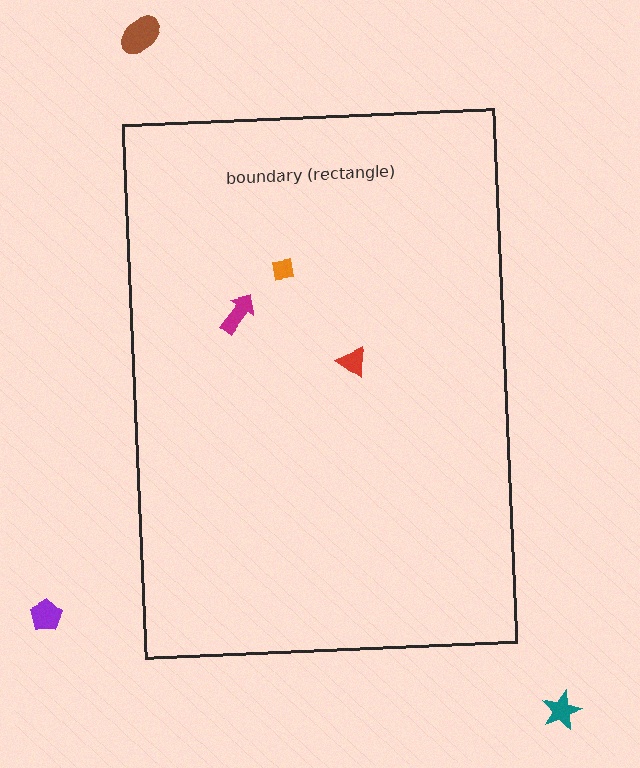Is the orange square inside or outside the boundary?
Inside.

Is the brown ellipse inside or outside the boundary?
Outside.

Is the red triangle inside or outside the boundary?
Inside.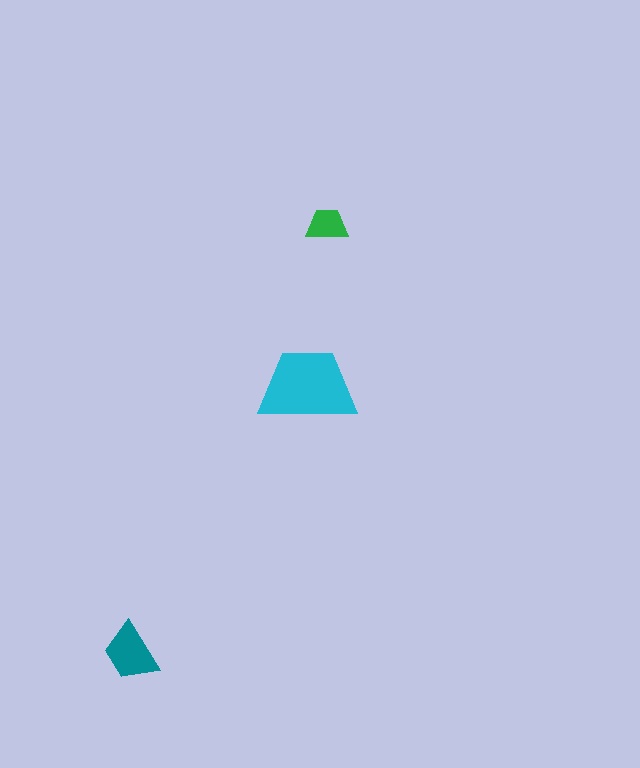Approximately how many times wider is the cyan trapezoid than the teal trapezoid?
About 1.5 times wider.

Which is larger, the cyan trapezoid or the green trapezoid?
The cyan one.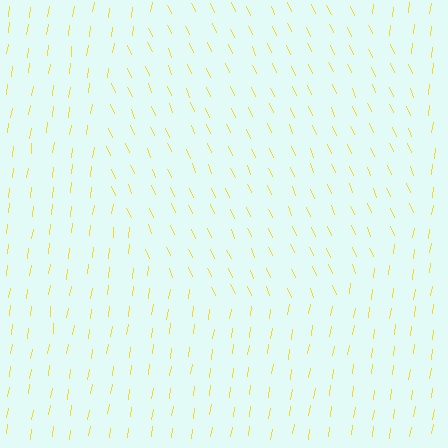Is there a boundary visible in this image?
Yes, there is a texture boundary formed by a change in line orientation.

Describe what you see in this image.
The image is filled with small yellow line segments. A circle region in the image has lines oriented differently from the surrounding lines, creating a visible texture boundary.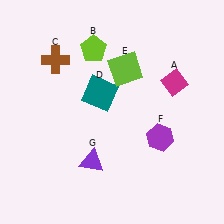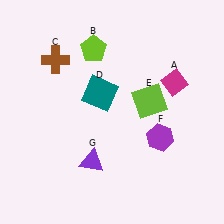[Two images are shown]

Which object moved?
The lime square (E) moved down.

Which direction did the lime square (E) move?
The lime square (E) moved down.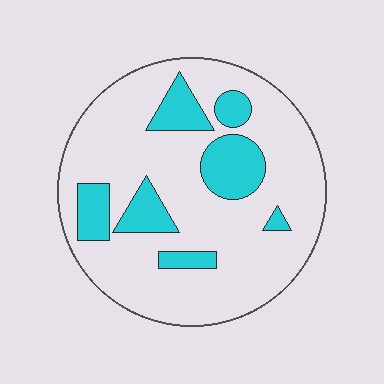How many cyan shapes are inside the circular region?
7.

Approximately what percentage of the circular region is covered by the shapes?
Approximately 20%.